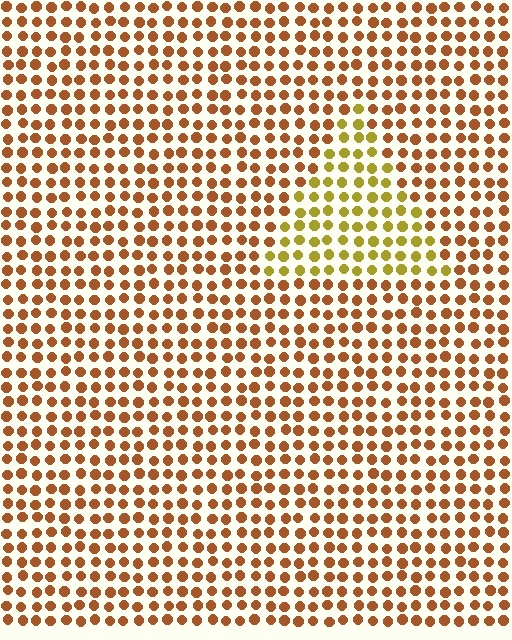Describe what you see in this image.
The image is filled with small brown elements in a uniform arrangement. A triangle-shaped region is visible where the elements are tinted to a slightly different hue, forming a subtle color boundary.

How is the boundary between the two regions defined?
The boundary is defined purely by a slight shift in hue (about 35 degrees). Spacing, size, and orientation are identical on both sides.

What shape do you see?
I see a triangle.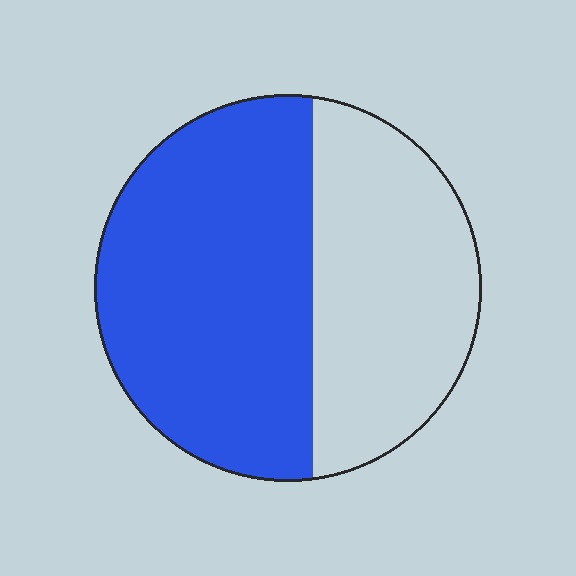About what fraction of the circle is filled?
About three fifths (3/5).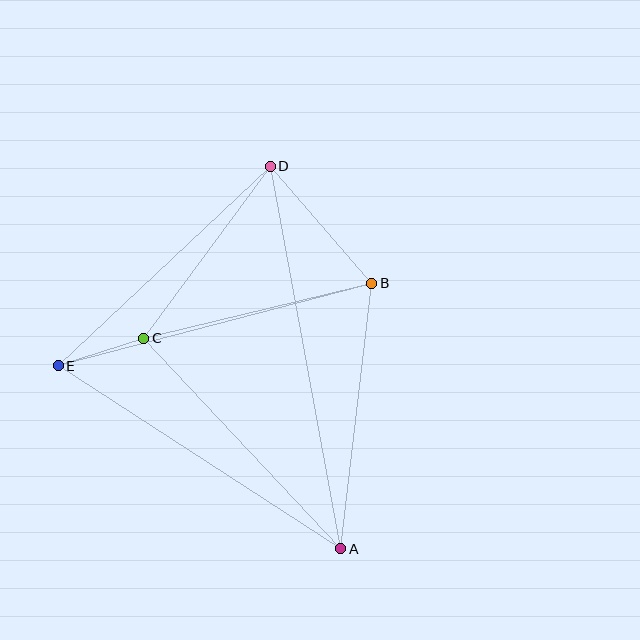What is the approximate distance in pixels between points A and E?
The distance between A and E is approximately 337 pixels.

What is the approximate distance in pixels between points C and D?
The distance between C and D is approximately 213 pixels.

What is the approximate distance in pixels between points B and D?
The distance between B and D is approximately 155 pixels.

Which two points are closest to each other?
Points C and E are closest to each other.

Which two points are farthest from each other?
Points A and D are farthest from each other.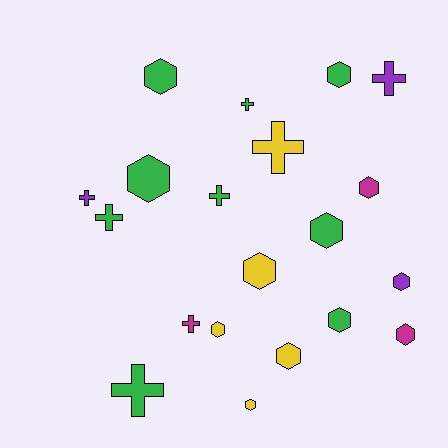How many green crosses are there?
There are 4 green crosses.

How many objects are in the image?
There are 20 objects.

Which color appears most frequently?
Green, with 9 objects.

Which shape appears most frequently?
Hexagon, with 12 objects.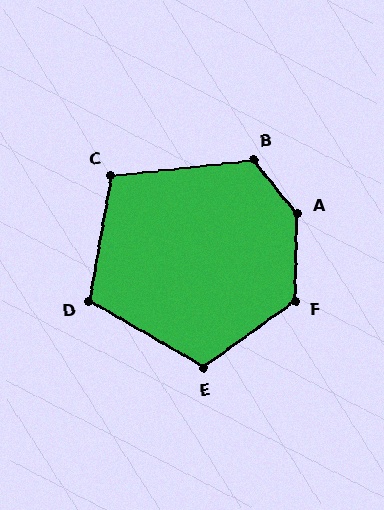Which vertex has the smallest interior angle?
C, at approximately 106 degrees.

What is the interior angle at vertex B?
Approximately 123 degrees (obtuse).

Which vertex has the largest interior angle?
A, at approximately 140 degrees.